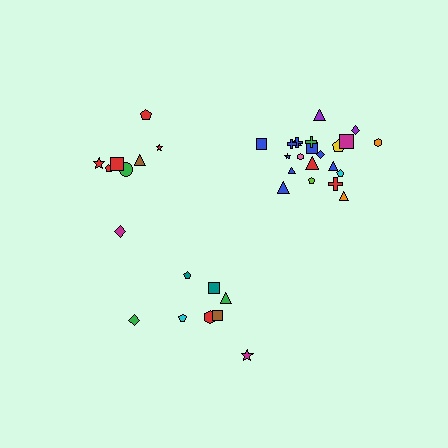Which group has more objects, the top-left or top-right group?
The top-right group.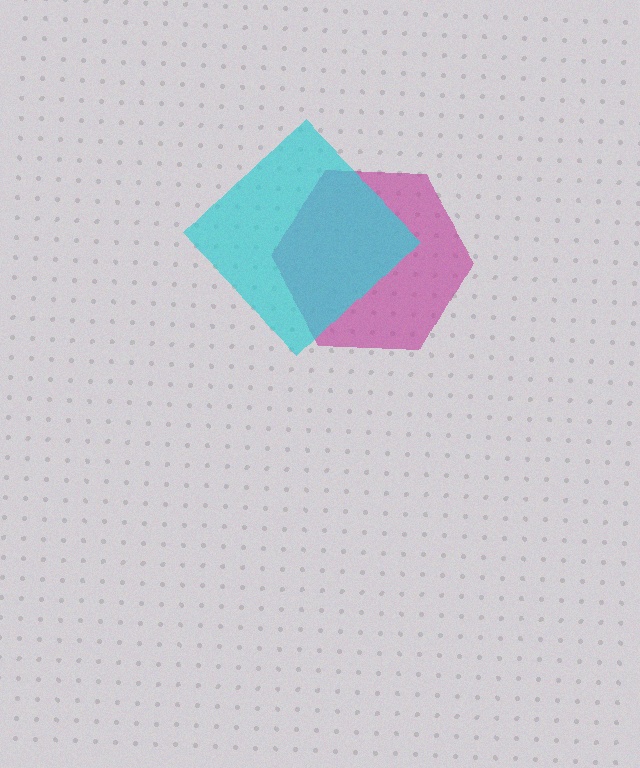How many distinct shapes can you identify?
There are 2 distinct shapes: a magenta hexagon, a cyan diamond.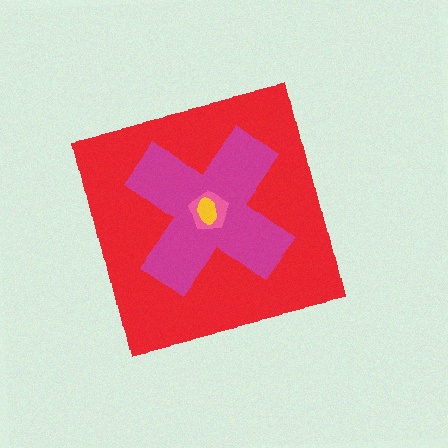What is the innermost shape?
The yellow ellipse.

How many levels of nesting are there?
4.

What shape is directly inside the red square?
The magenta cross.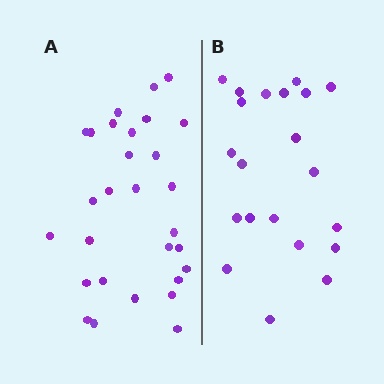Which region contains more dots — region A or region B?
Region A (the left region) has more dots.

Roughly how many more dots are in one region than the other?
Region A has roughly 8 or so more dots than region B.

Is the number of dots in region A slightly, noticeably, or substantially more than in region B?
Region A has noticeably more, but not dramatically so. The ratio is roughly 1.4 to 1.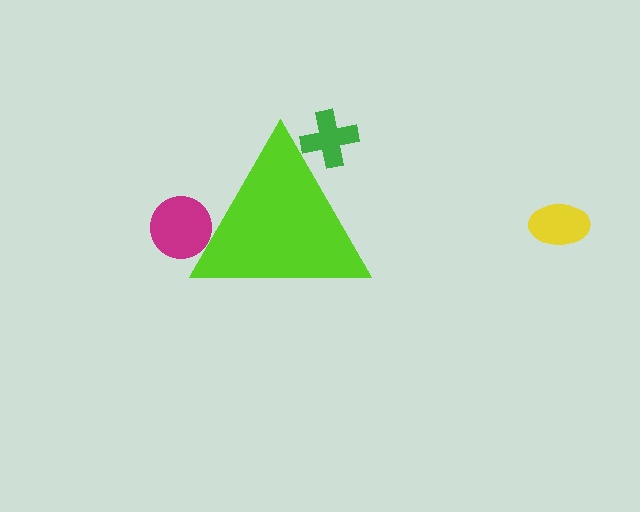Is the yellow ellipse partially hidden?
No, the yellow ellipse is fully visible.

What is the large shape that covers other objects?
A lime triangle.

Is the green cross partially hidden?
Yes, the green cross is partially hidden behind the lime triangle.